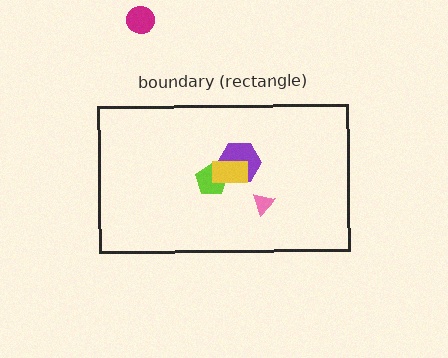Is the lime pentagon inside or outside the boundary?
Inside.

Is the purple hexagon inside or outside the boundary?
Inside.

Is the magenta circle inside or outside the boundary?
Outside.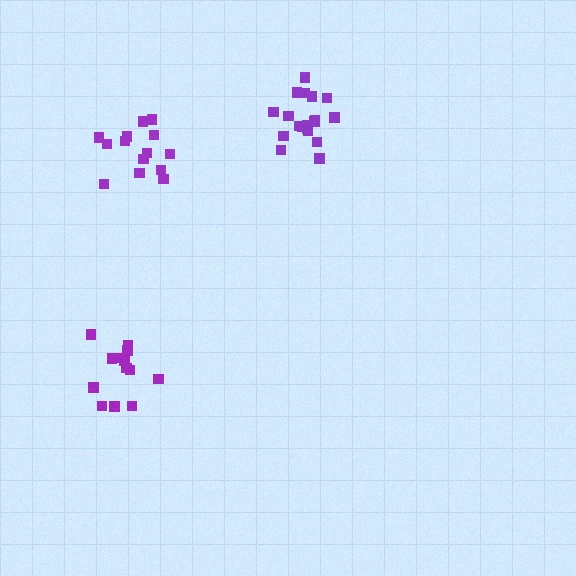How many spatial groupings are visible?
There are 3 spatial groupings.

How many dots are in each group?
Group 1: 13 dots, Group 2: 19 dots, Group 3: 14 dots (46 total).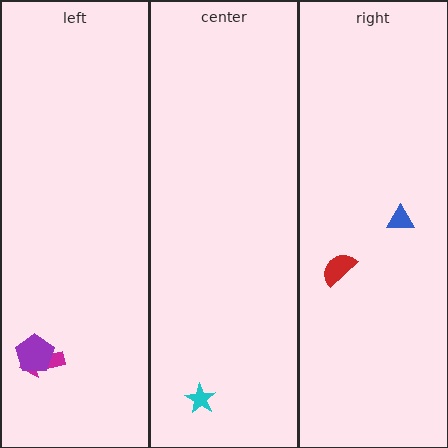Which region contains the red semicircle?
The right region.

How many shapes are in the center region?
1.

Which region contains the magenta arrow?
The left region.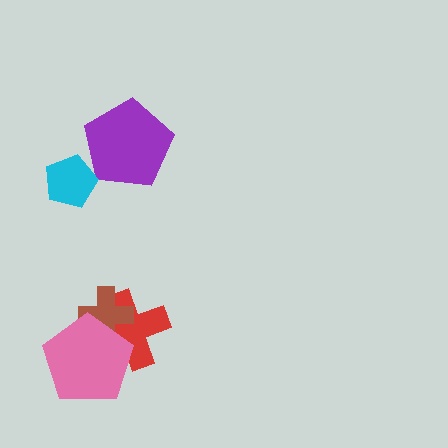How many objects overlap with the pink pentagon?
2 objects overlap with the pink pentagon.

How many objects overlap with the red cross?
2 objects overlap with the red cross.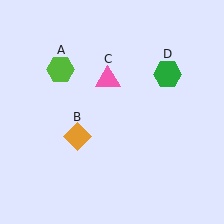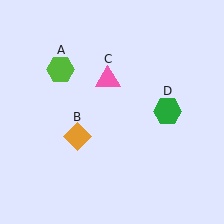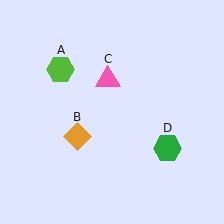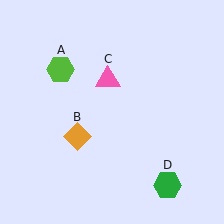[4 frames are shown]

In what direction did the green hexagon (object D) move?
The green hexagon (object D) moved down.